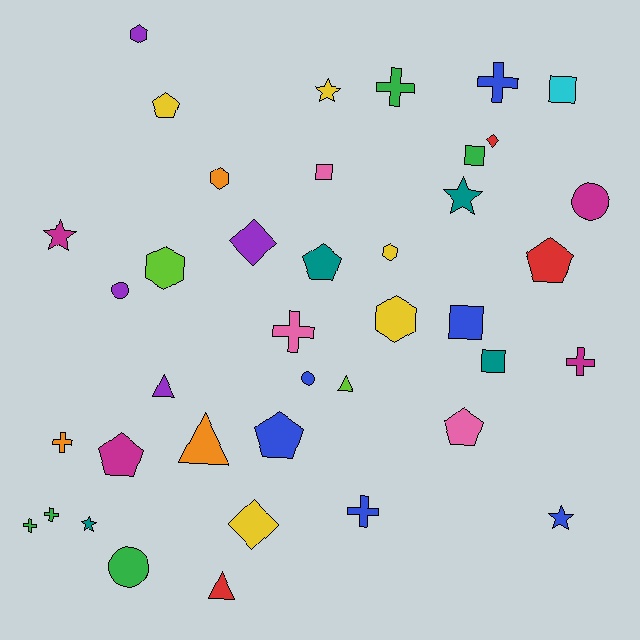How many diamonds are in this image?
There are 3 diamonds.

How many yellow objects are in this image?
There are 5 yellow objects.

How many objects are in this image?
There are 40 objects.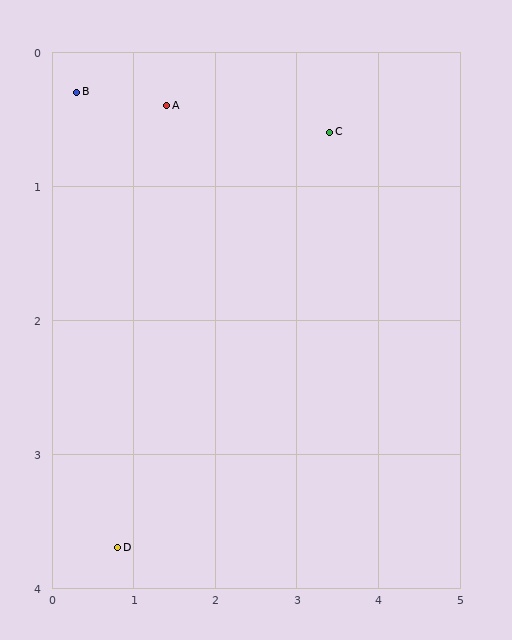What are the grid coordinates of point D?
Point D is at approximately (0.8, 3.7).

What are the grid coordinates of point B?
Point B is at approximately (0.3, 0.3).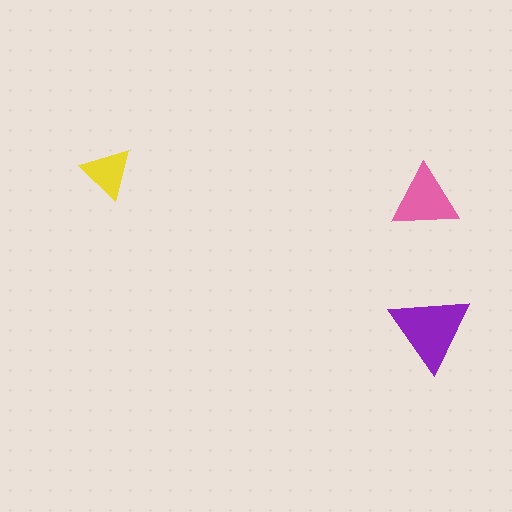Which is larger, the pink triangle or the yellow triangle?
The pink one.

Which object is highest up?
The yellow triangle is topmost.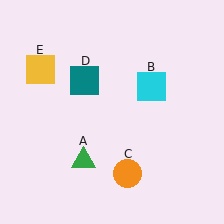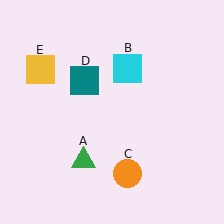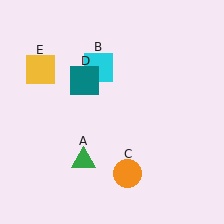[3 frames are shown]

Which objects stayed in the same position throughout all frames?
Green triangle (object A) and orange circle (object C) and teal square (object D) and yellow square (object E) remained stationary.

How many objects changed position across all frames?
1 object changed position: cyan square (object B).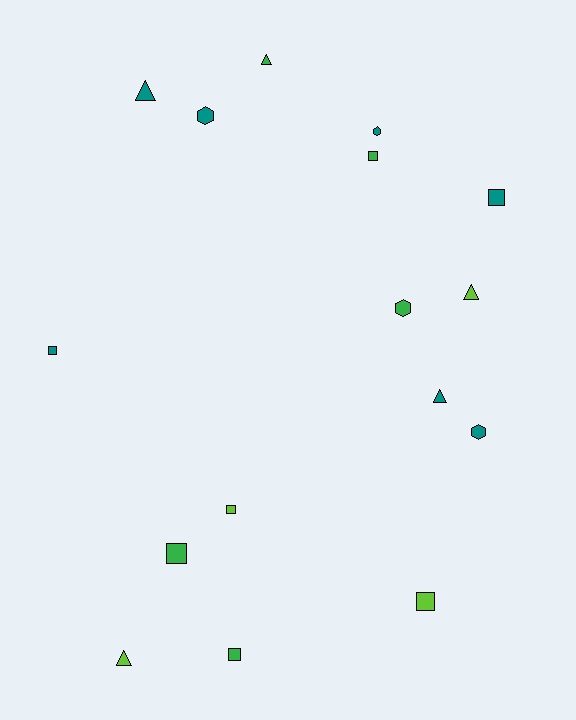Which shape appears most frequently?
Square, with 7 objects.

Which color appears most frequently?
Teal, with 7 objects.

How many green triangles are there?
There is 1 green triangle.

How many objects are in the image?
There are 16 objects.